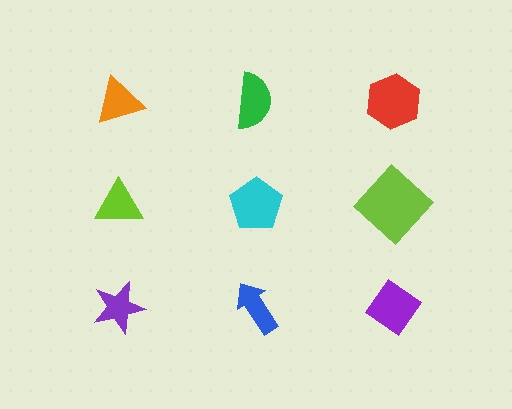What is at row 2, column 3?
A lime diamond.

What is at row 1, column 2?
A green semicircle.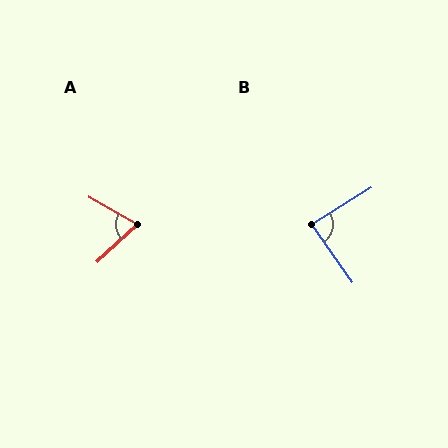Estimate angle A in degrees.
Approximately 72 degrees.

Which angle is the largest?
B, at approximately 86 degrees.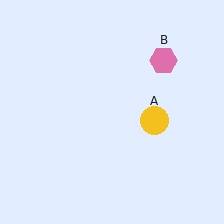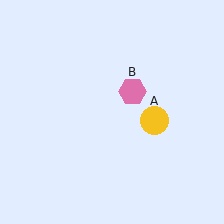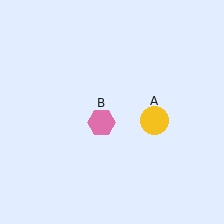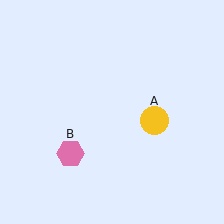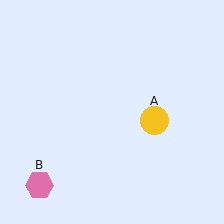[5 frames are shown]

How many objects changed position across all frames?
1 object changed position: pink hexagon (object B).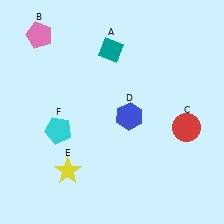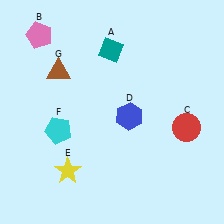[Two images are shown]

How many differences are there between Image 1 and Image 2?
There is 1 difference between the two images.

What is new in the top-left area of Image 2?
A brown triangle (G) was added in the top-left area of Image 2.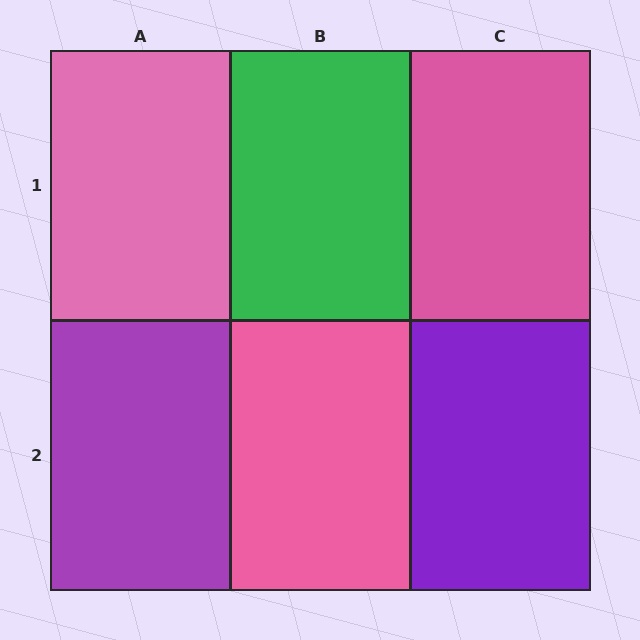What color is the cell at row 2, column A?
Purple.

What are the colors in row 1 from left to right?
Pink, green, pink.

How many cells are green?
1 cell is green.